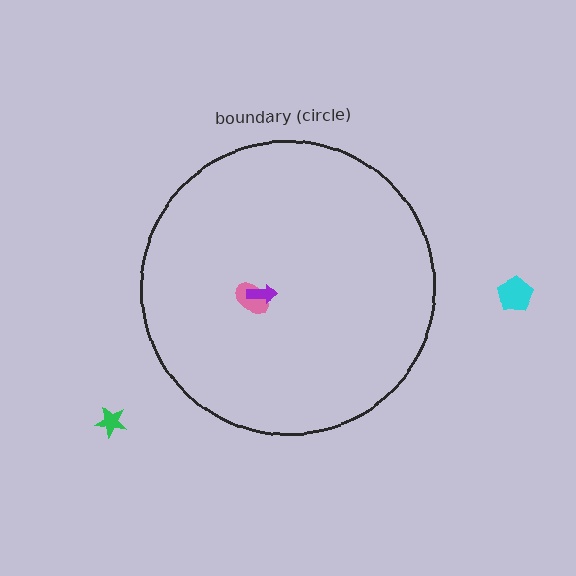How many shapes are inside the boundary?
2 inside, 2 outside.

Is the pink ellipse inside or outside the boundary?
Inside.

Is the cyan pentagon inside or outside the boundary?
Outside.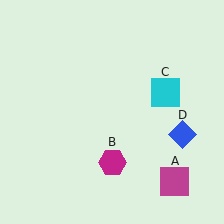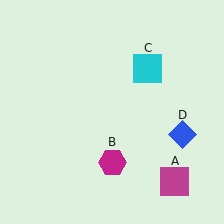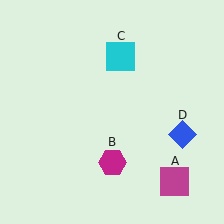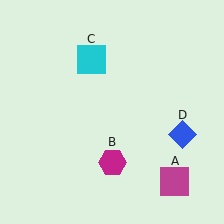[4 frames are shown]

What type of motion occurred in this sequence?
The cyan square (object C) rotated counterclockwise around the center of the scene.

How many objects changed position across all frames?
1 object changed position: cyan square (object C).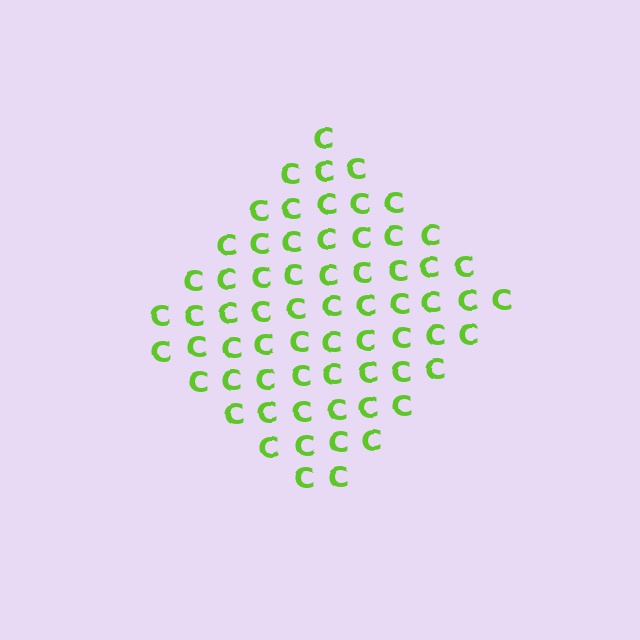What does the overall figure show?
The overall figure shows a diamond.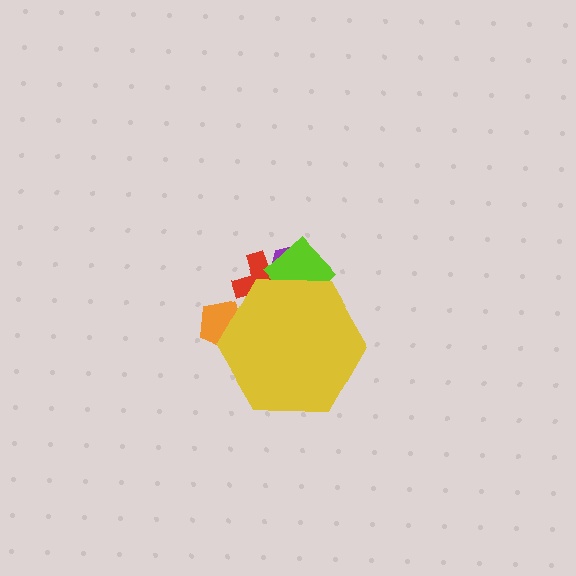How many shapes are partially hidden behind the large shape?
4 shapes are partially hidden.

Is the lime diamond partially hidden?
Yes, the lime diamond is partially hidden behind the yellow hexagon.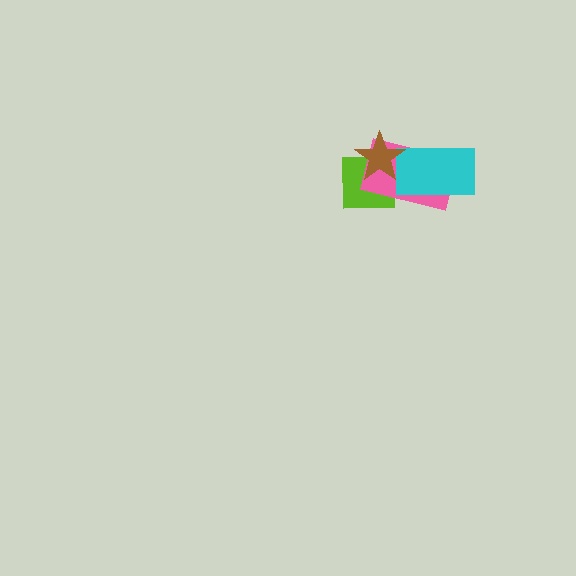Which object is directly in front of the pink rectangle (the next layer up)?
The cyan rectangle is directly in front of the pink rectangle.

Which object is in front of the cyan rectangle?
The brown star is in front of the cyan rectangle.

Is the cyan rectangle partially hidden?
Yes, it is partially covered by another shape.